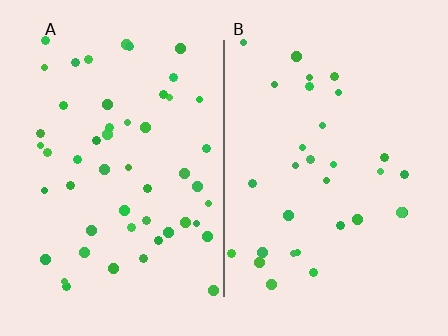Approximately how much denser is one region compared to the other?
Approximately 1.7× — region A over region B.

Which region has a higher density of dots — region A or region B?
A (the left).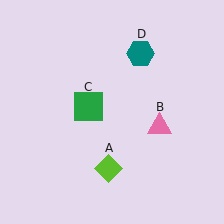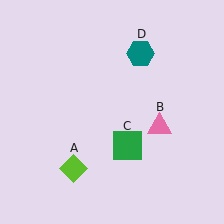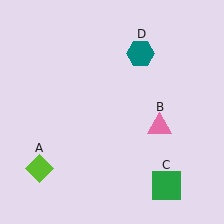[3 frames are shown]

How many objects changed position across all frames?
2 objects changed position: lime diamond (object A), green square (object C).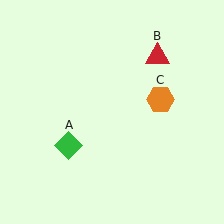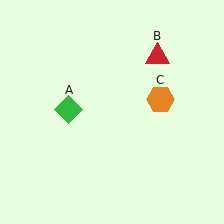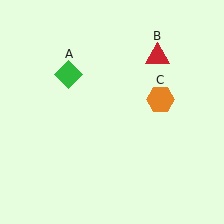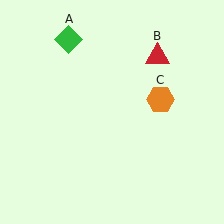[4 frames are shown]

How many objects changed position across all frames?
1 object changed position: green diamond (object A).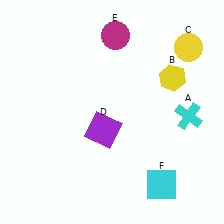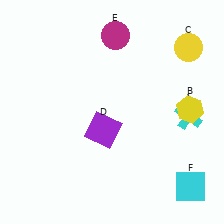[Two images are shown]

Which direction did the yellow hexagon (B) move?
The yellow hexagon (B) moved down.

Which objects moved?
The objects that moved are: the yellow hexagon (B), the cyan square (F).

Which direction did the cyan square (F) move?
The cyan square (F) moved right.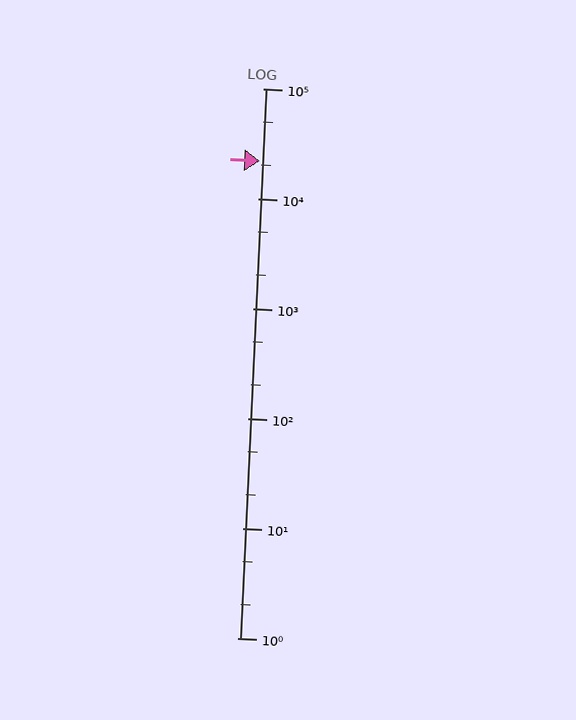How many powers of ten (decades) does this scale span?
The scale spans 5 decades, from 1 to 100000.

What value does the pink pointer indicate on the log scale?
The pointer indicates approximately 22000.